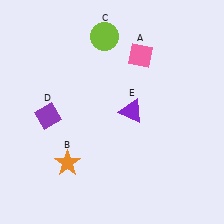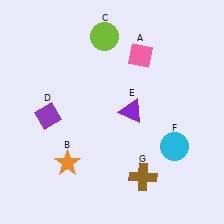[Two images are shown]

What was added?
A cyan circle (F), a brown cross (G) were added in Image 2.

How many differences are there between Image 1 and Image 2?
There are 2 differences between the two images.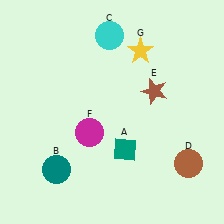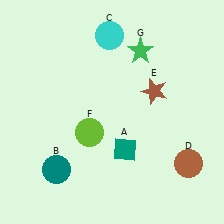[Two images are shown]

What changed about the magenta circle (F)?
In Image 1, F is magenta. In Image 2, it changed to lime.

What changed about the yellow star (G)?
In Image 1, G is yellow. In Image 2, it changed to green.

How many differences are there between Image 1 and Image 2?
There are 2 differences between the two images.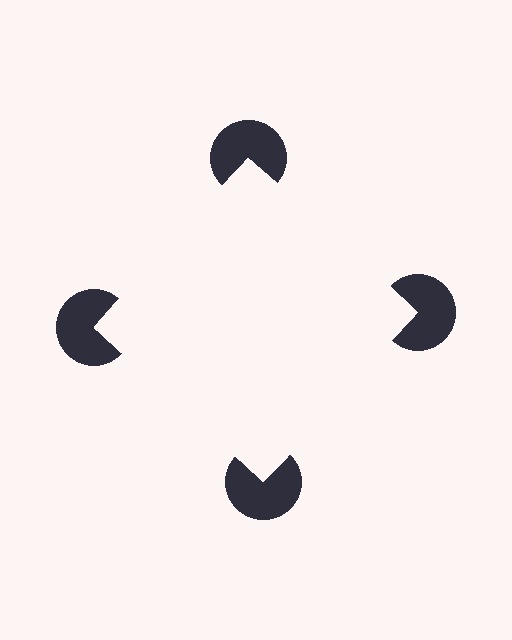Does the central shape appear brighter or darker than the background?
It typically appears slightly brighter than the background, even though no actual brightness change is drawn.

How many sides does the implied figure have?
4 sides.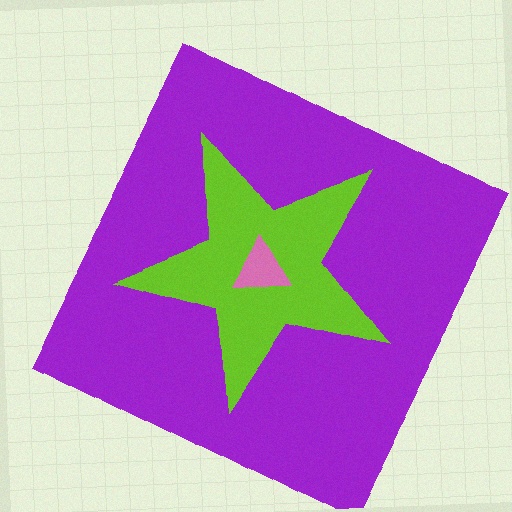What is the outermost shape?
The purple square.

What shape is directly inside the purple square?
The lime star.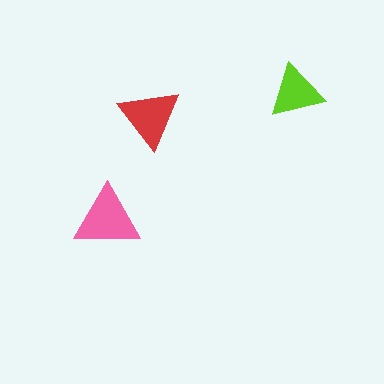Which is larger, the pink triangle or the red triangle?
The pink one.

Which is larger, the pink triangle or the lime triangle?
The pink one.